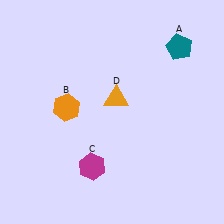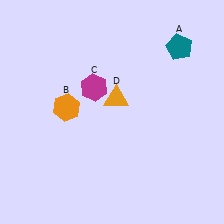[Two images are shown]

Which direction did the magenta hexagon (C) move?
The magenta hexagon (C) moved up.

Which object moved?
The magenta hexagon (C) moved up.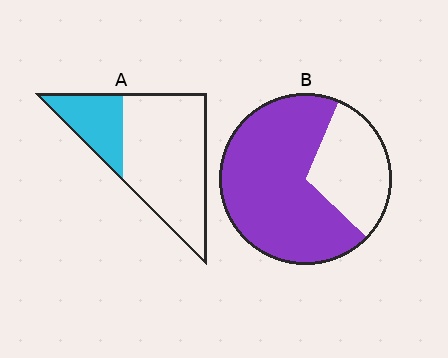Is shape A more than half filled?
No.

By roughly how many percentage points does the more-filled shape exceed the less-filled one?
By roughly 45 percentage points (B over A).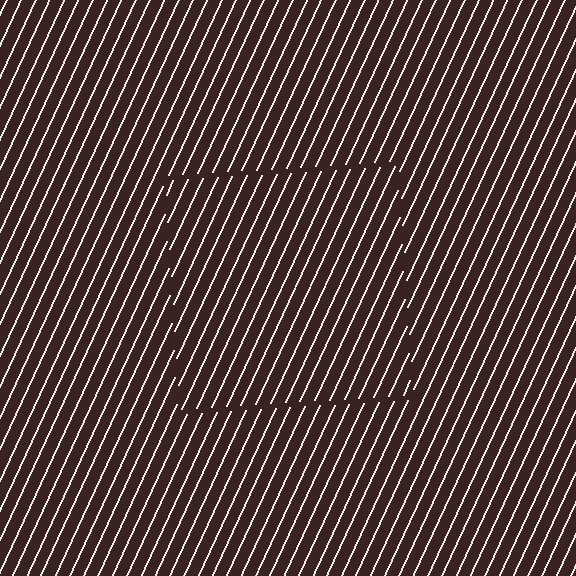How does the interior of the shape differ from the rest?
The interior of the shape contains the same grating, shifted by half a period — the contour is defined by the phase discontinuity where line-ends from the inner and outer gratings abut.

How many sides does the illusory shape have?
4 sides — the line-ends trace a square.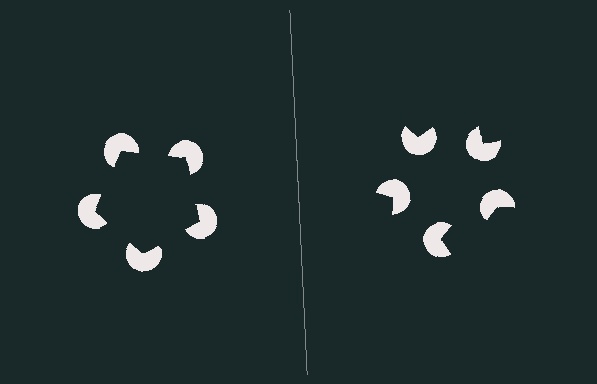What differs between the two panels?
The pac-man discs are positioned identically on both sides; only the wedge orientations differ. On the left they align to a pentagon; on the right they are misaligned.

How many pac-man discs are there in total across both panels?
10 — 5 on each side.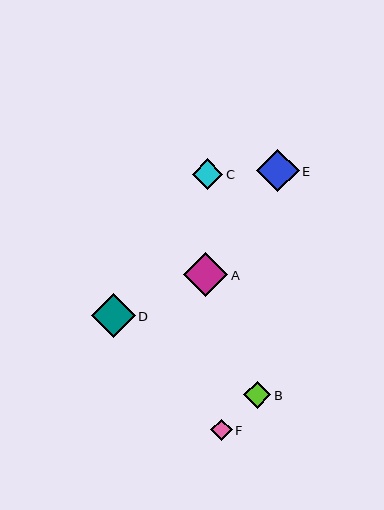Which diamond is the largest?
Diamond D is the largest with a size of approximately 44 pixels.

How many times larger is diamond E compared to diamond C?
Diamond E is approximately 1.4 times the size of diamond C.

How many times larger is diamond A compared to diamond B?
Diamond A is approximately 1.6 times the size of diamond B.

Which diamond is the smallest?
Diamond F is the smallest with a size of approximately 21 pixels.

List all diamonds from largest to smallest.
From largest to smallest: D, A, E, C, B, F.